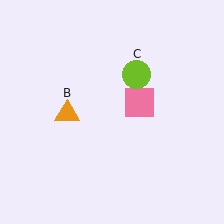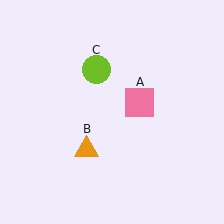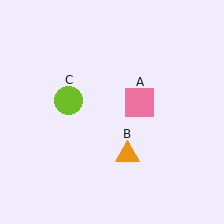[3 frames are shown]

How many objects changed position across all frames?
2 objects changed position: orange triangle (object B), lime circle (object C).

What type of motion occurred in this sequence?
The orange triangle (object B), lime circle (object C) rotated counterclockwise around the center of the scene.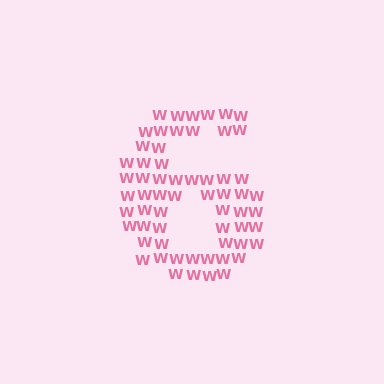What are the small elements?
The small elements are letter W's.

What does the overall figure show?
The overall figure shows the digit 6.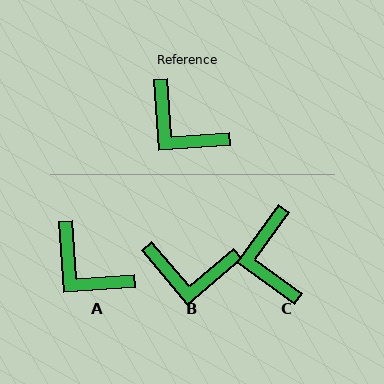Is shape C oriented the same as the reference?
No, it is off by about 40 degrees.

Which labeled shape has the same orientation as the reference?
A.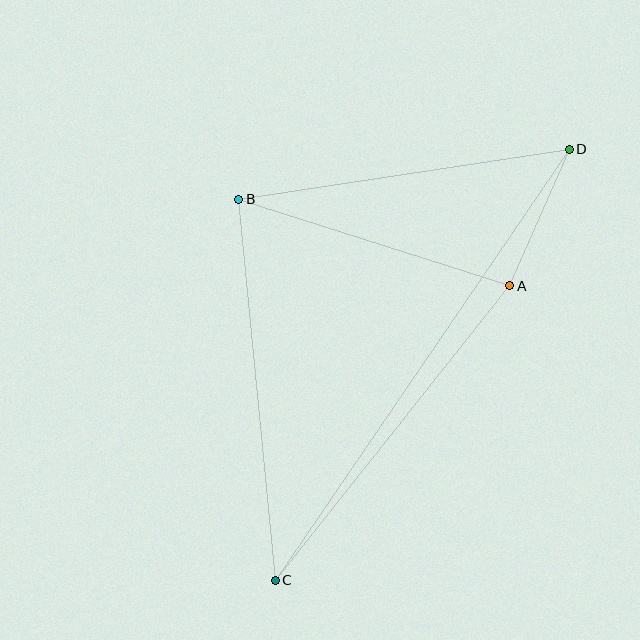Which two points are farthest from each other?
Points C and D are farthest from each other.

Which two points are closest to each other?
Points A and D are closest to each other.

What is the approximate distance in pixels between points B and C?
The distance between B and C is approximately 383 pixels.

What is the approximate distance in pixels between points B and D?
The distance between B and D is approximately 334 pixels.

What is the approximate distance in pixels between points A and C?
The distance between A and C is approximately 377 pixels.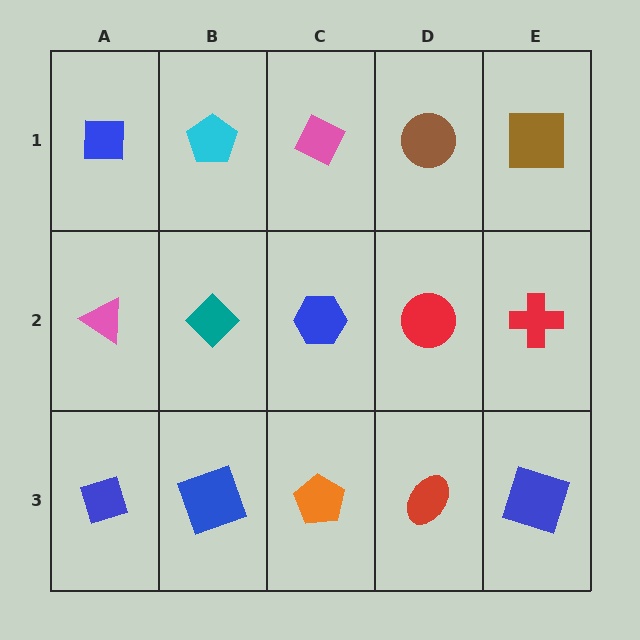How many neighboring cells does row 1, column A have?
2.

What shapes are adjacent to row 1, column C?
A blue hexagon (row 2, column C), a cyan pentagon (row 1, column B), a brown circle (row 1, column D).